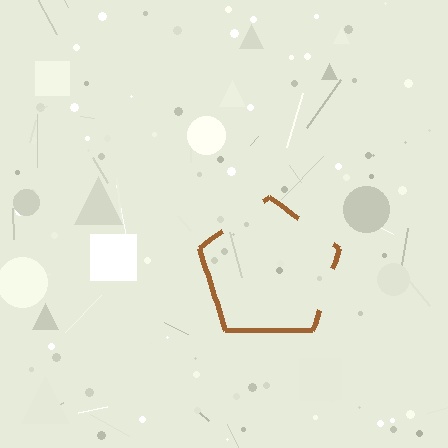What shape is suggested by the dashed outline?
The dashed outline suggests a pentagon.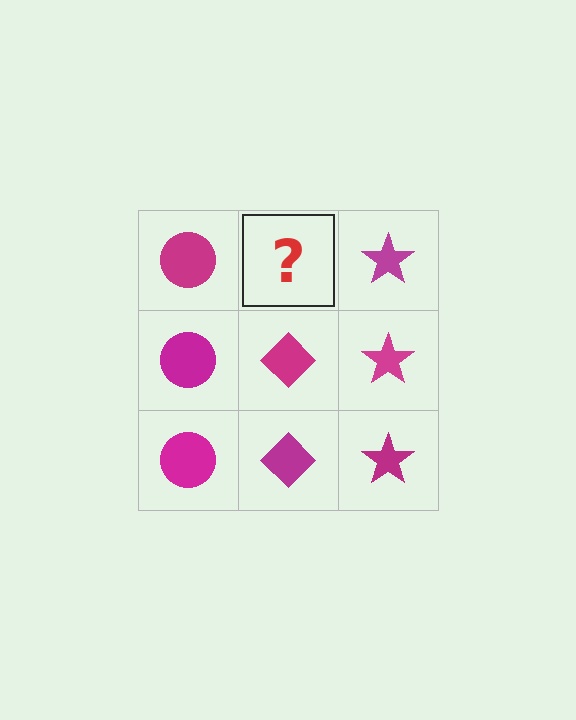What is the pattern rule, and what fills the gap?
The rule is that each column has a consistent shape. The gap should be filled with a magenta diamond.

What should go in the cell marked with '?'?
The missing cell should contain a magenta diamond.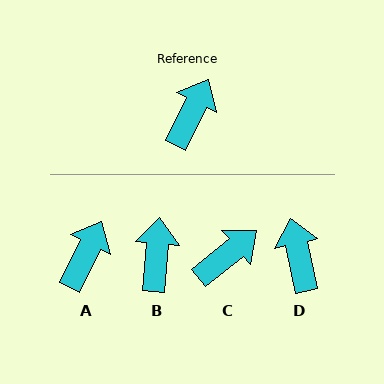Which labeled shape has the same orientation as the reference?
A.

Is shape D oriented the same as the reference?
No, it is off by about 38 degrees.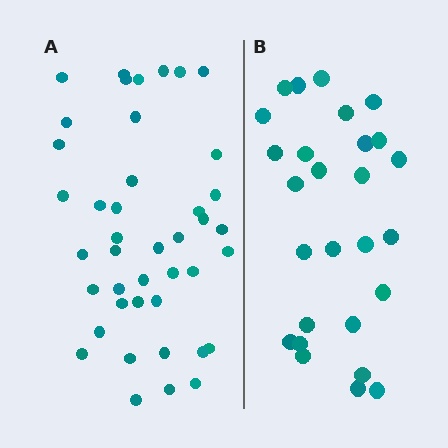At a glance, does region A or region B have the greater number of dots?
Region A (the left region) has more dots.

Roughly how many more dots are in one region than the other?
Region A has approximately 15 more dots than region B.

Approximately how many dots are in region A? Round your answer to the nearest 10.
About 40 dots. (The exact count is 42, which rounds to 40.)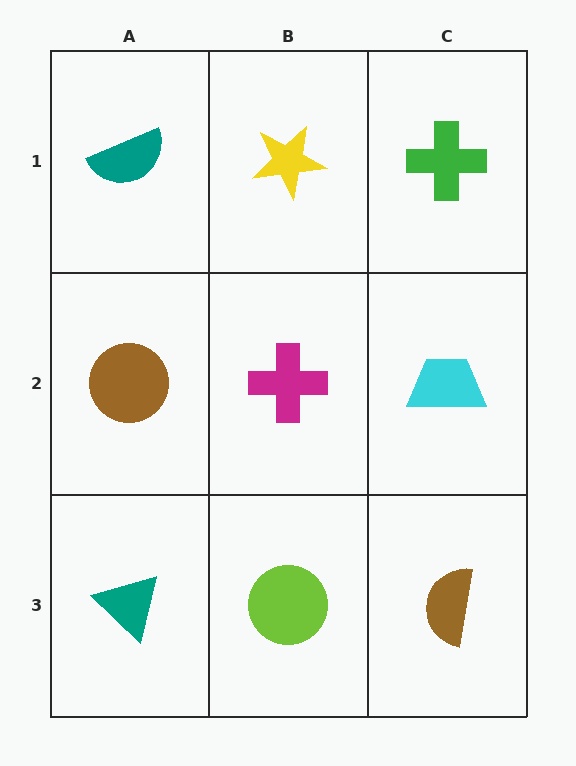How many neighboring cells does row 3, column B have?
3.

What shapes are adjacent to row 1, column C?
A cyan trapezoid (row 2, column C), a yellow star (row 1, column B).